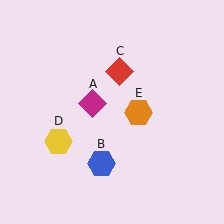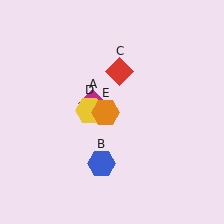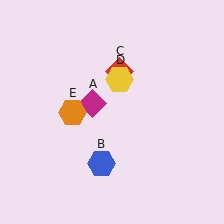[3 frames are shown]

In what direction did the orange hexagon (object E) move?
The orange hexagon (object E) moved left.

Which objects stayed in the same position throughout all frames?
Magenta diamond (object A) and blue hexagon (object B) and red diamond (object C) remained stationary.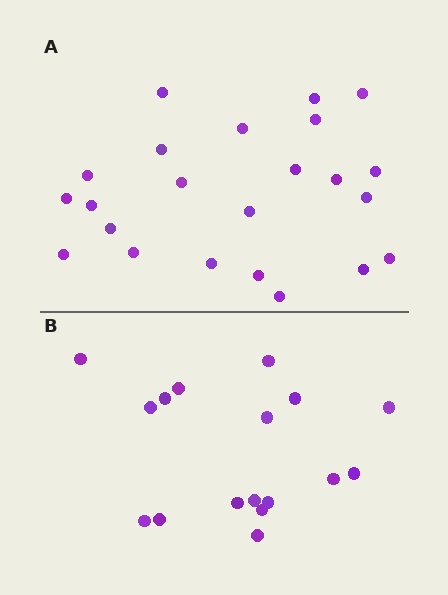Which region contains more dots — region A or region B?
Region A (the top region) has more dots.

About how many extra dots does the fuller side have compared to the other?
Region A has about 6 more dots than region B.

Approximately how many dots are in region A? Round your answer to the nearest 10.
About 20 dots. (The exact count is 23, which rounds to 20.)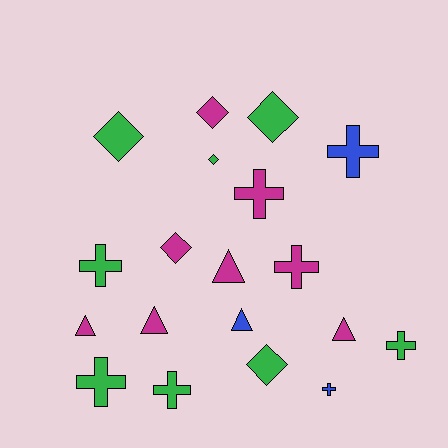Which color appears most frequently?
Magenta, with 8 objects.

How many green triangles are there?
There are no green triangles.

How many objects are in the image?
There are 19 objects.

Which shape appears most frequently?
Cross, with 8 objects.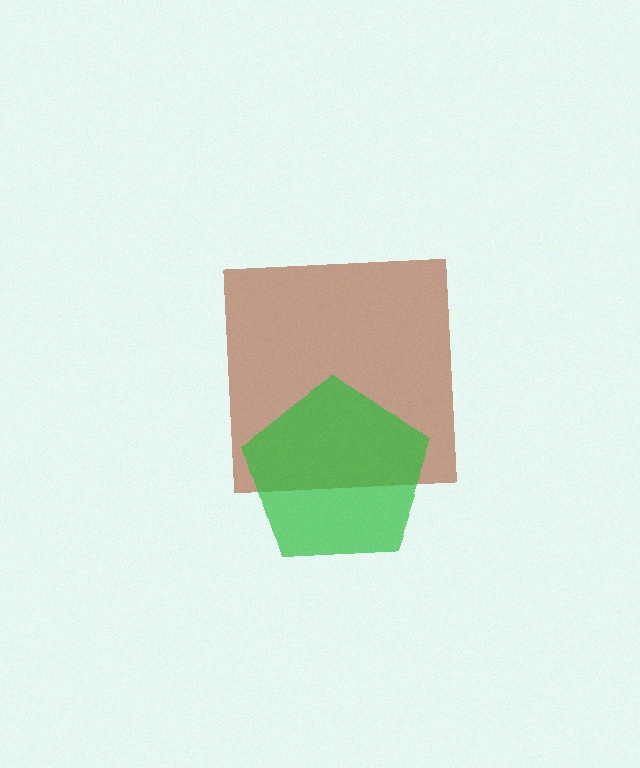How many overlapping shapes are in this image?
There are 2 overlapping shapes in the image.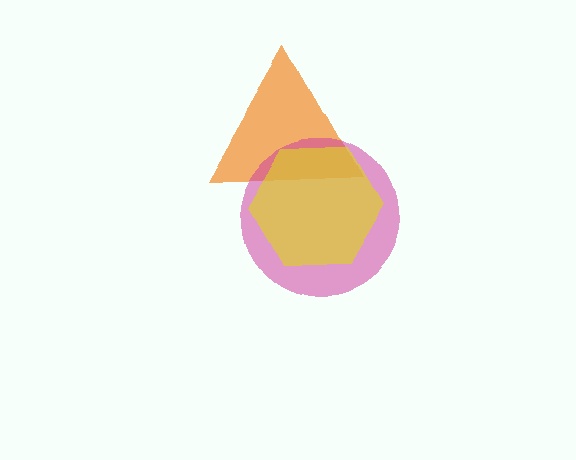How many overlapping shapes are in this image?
There are 3 overlapping shapes in the image.